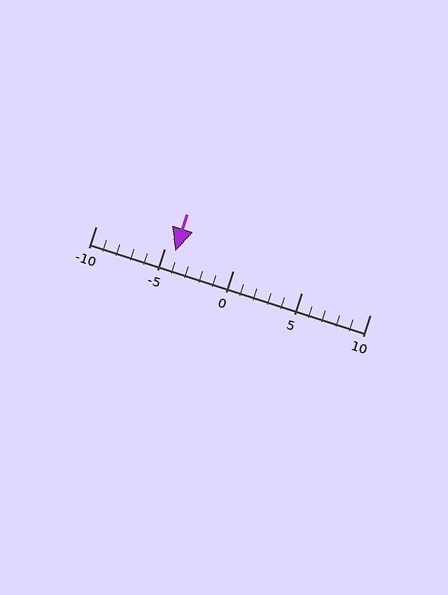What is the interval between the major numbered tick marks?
The major tick marks are spaced 5 units apart.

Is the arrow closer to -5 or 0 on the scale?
The arrow is closer to -5.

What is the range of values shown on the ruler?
The ruler shows values from -10 to 10.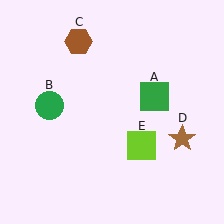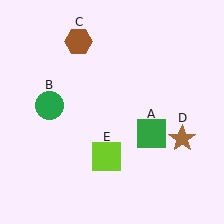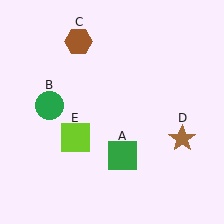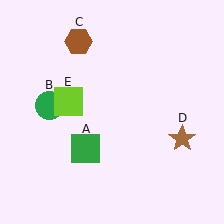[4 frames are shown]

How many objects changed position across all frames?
2 objects changed position: green square (object A), lime square (object E).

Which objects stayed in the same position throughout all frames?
Green circle (object B) and brown hexagon (object C) and brown star (object D) remained stationary.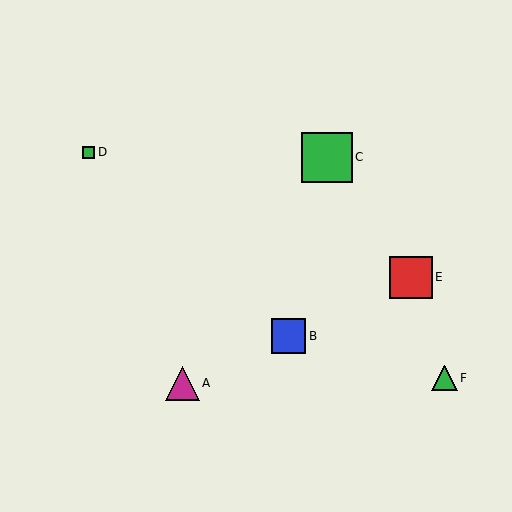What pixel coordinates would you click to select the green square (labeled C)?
Click at (327, 157) to select the green square C.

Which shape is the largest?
The green square (labeled C) is the largest.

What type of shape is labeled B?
Shape B is a blue square.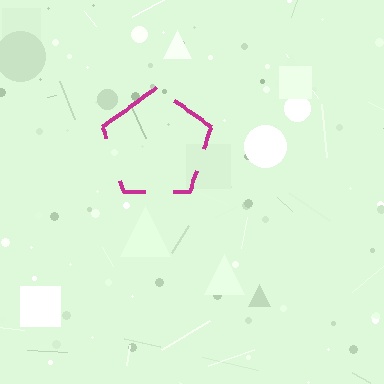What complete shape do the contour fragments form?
The contour fragments form a pentagon.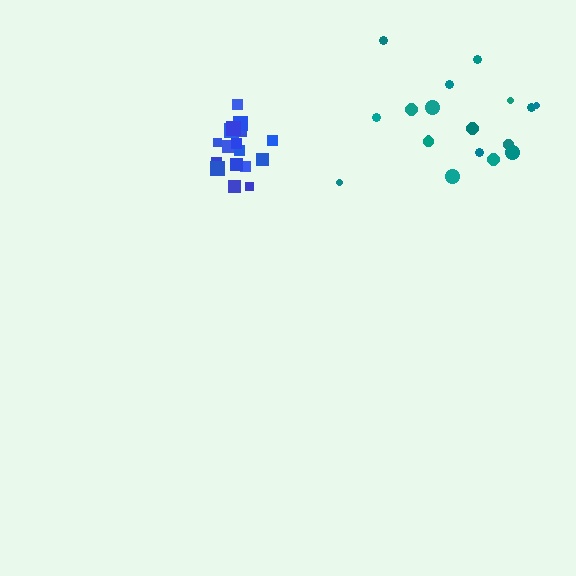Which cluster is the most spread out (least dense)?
Teal.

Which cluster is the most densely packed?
Blue.